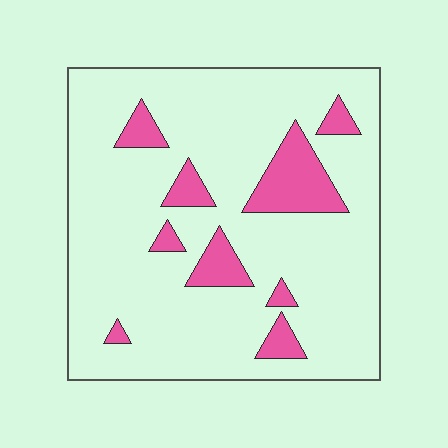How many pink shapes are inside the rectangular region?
9.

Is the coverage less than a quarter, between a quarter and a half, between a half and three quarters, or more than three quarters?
Less than a quarter.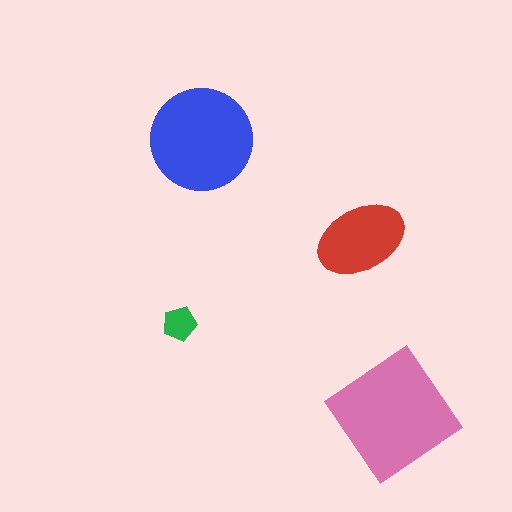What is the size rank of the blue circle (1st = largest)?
2nd.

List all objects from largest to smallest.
The pink diamond, the blue circle, the red ellipse, the green pentagon.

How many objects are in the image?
There are 4 objects in the image.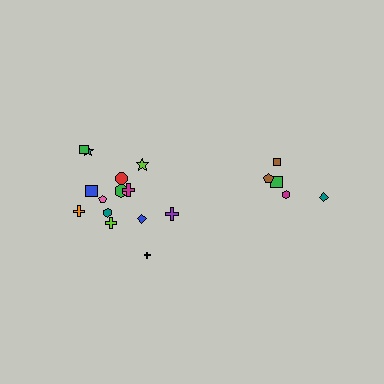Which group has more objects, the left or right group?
The left group.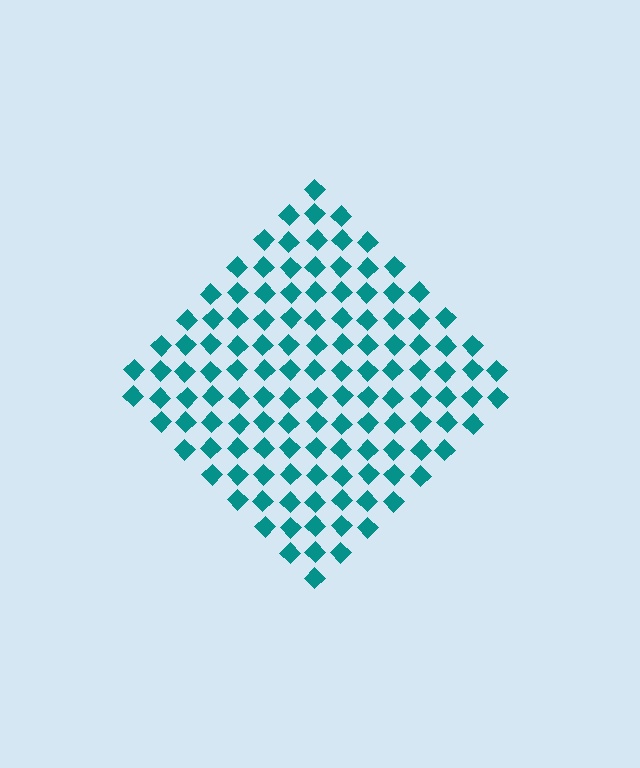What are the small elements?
The small elements are diamonds.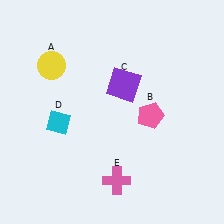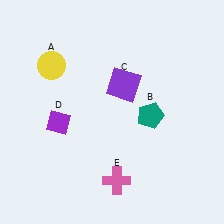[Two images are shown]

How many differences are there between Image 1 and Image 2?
There are 2 differences between the two images.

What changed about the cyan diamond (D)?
In Image 1, D is cyan. In Image 2, it changed to purple.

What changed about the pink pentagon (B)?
In Image 1, B is pink. In Image 2, it changed to teal.